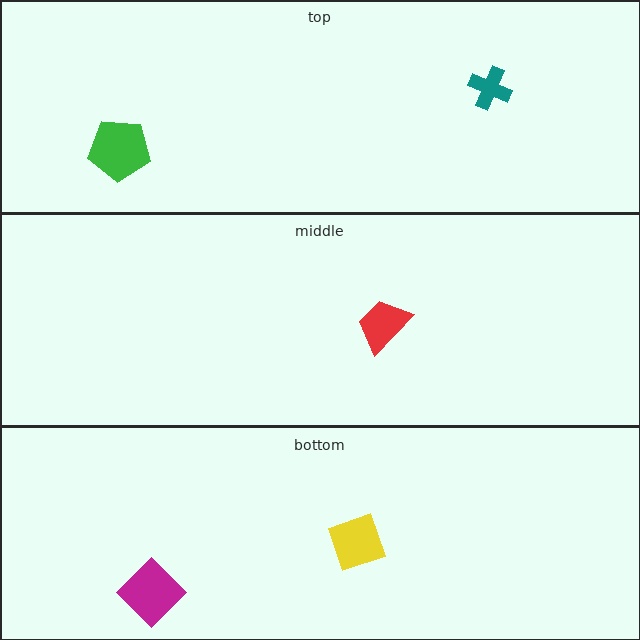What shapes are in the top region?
The teal cross, the green pentagon.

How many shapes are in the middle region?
1.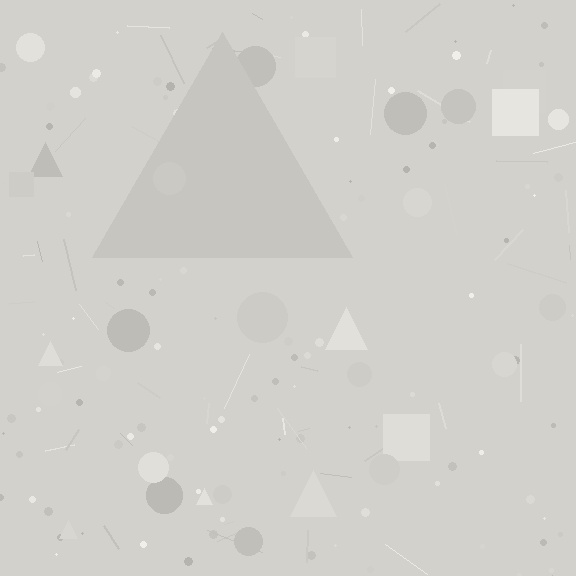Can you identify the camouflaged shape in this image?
The camouflaged shape is a triangle.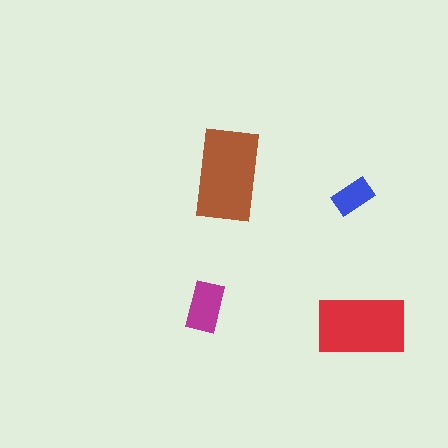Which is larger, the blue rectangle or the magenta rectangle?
The magenta one.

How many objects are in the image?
There are 4 objects in the image.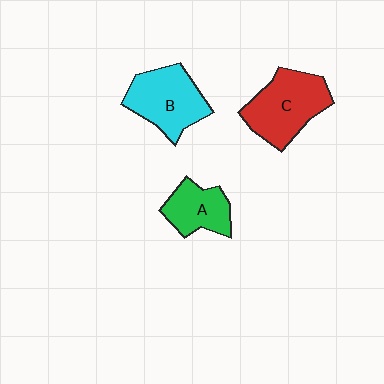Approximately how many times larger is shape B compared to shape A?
Approximately 1.4 times.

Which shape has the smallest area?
Shape A (green).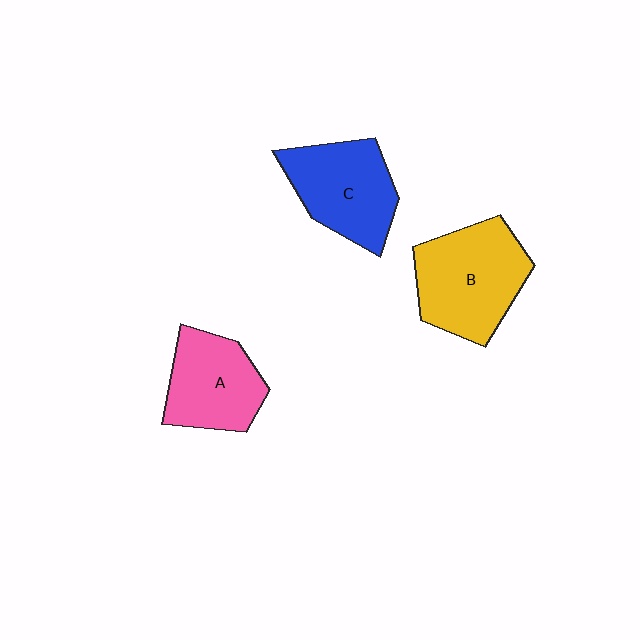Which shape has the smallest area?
Shape A (pink).